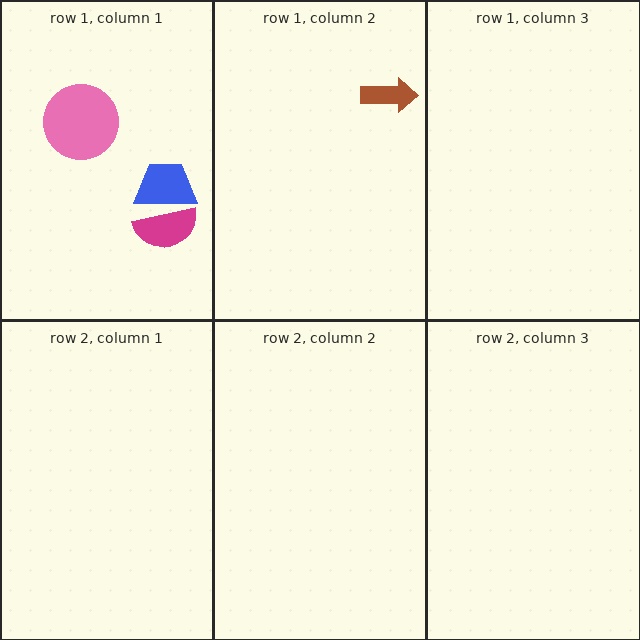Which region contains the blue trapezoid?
The row 1, column 1 region.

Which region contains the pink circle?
The row 1, column 1 region.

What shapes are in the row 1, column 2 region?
The brown arrow.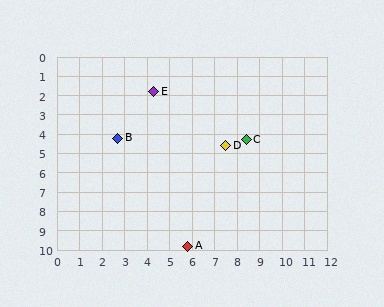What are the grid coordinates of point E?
Point E is at approximately (4.3, 1.8).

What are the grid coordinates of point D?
Point D is at approximately (7.5, 4.6).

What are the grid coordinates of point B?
Point B is at approximately (2.7, 4.2).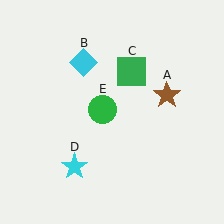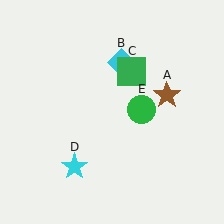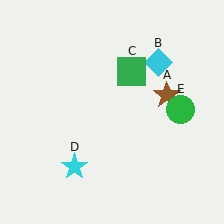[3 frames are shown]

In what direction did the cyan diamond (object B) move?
The cyan diamond (object B) moved right.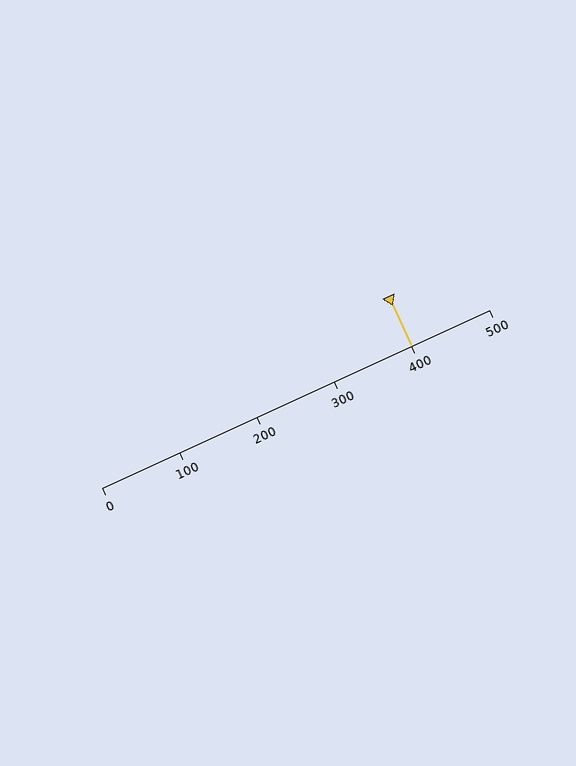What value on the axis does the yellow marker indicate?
The marker indicates approximately 400.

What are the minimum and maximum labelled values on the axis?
The axis runs from 0 to 500.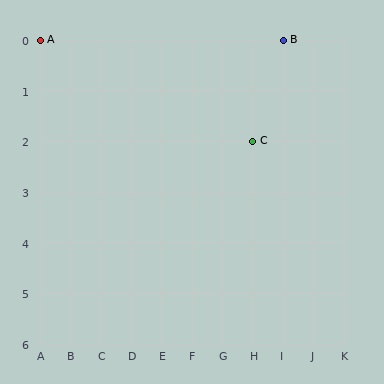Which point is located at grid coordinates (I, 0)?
Point B is at (I, 0).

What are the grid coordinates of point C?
Point C is at grid coordinates (H, 2).